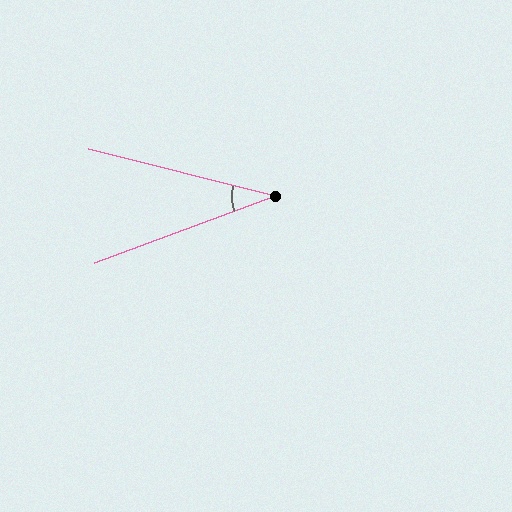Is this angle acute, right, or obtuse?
It is acute.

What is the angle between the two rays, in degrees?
Approximately 34 degrees.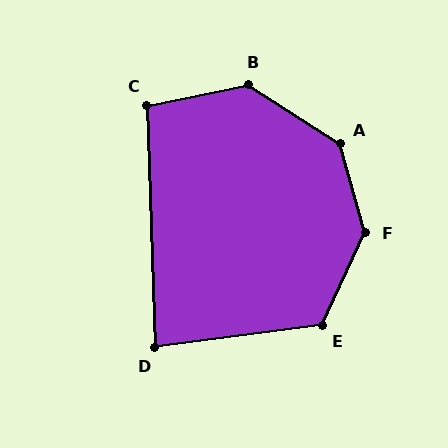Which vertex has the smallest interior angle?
D, at approximately 85 degrees.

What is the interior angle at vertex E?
Approximately 122 degrees (obtuse).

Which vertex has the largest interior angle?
F, at approximately 140 degrees.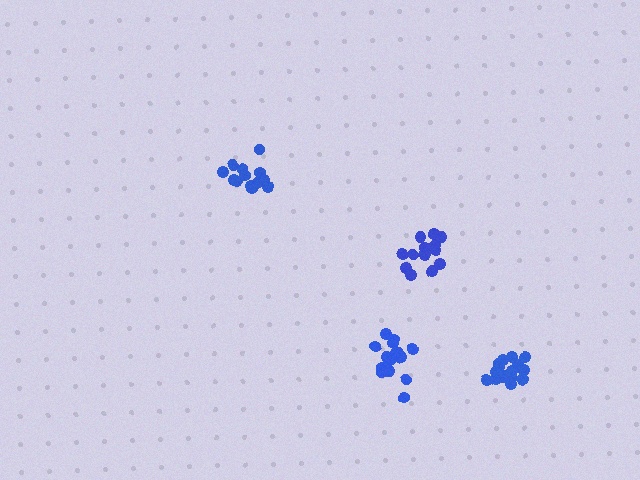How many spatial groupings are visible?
There are 4 spatial groupings.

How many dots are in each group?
Group 1: 16 dots, Group 2: 17 dots, Group 3: 14 dots, Group 4: 15 dots (62 total).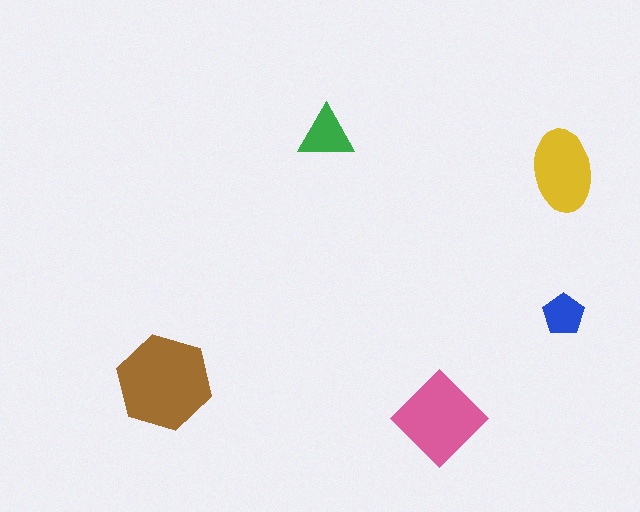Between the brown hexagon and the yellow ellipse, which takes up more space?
The brown hexagon.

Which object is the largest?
The brown hexagon.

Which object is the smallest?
The blue pentagon.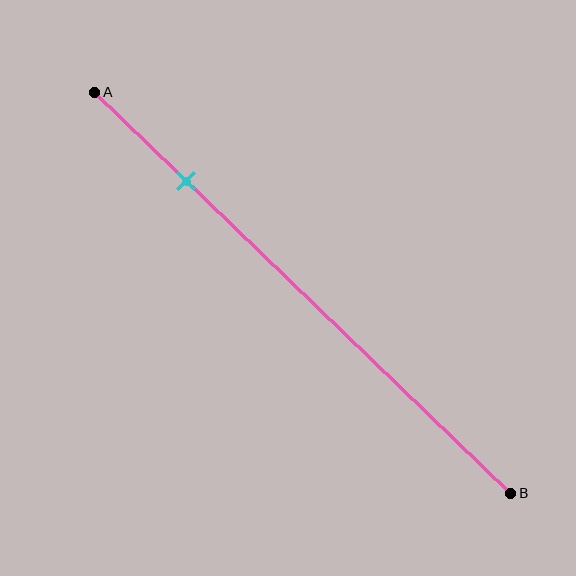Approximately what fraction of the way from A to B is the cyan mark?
The cyan mark is approximately 20% of the way from A to B.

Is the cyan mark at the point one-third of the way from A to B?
No, the mark is at about 20% from A, not at the 33% one-third point.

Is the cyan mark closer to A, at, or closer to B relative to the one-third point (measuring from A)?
The cyan mark is closer to point A than the one-third point of segment AB.